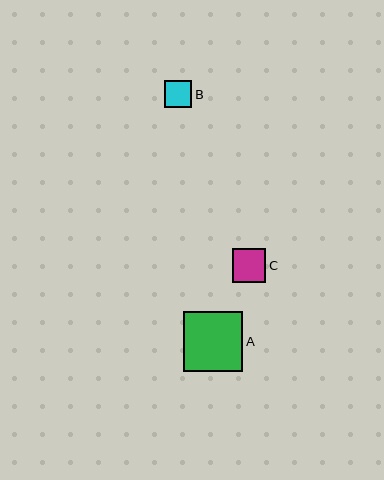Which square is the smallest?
Square B is the smallest with a size of approximately 27 pixels.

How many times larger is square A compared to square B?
Square A is approximately 2.2 times the size of square B.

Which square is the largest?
Square A is the largest with a size of approximately 59 pixels.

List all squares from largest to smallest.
From largest to smallest: A, C, B.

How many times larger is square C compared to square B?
Square C is approximately 1.2 times the size of square B.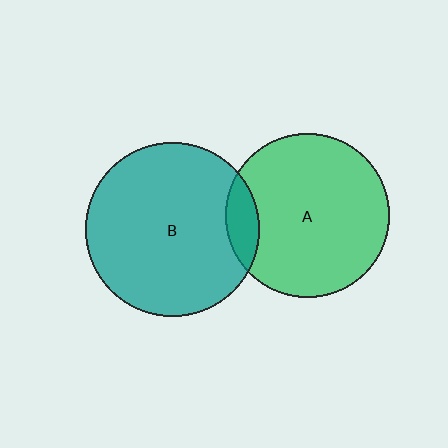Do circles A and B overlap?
Yes.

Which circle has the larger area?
Circle B (teal).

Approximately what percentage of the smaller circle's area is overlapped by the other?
Approximately 10%.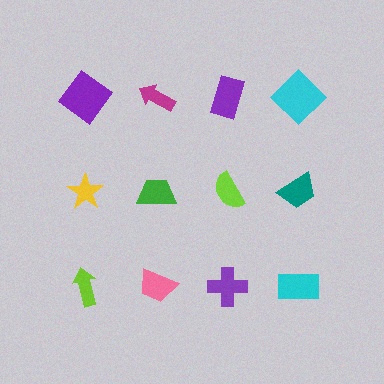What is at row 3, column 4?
A cyan rectangle.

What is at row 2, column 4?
A teal trapezoid.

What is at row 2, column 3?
A lime semicircle.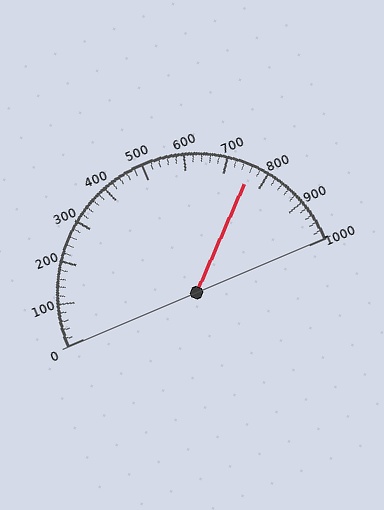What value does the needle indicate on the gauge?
The needle indicates approximately 760.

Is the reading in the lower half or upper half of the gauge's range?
The reading is in the upper half of the range (0 to 1000).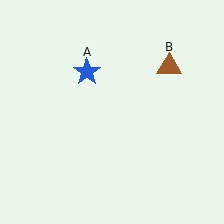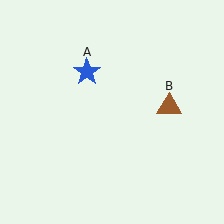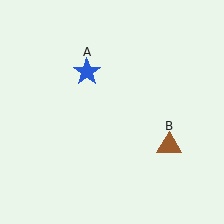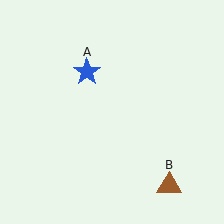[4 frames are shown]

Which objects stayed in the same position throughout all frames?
Blue star (object A) remained stationary.